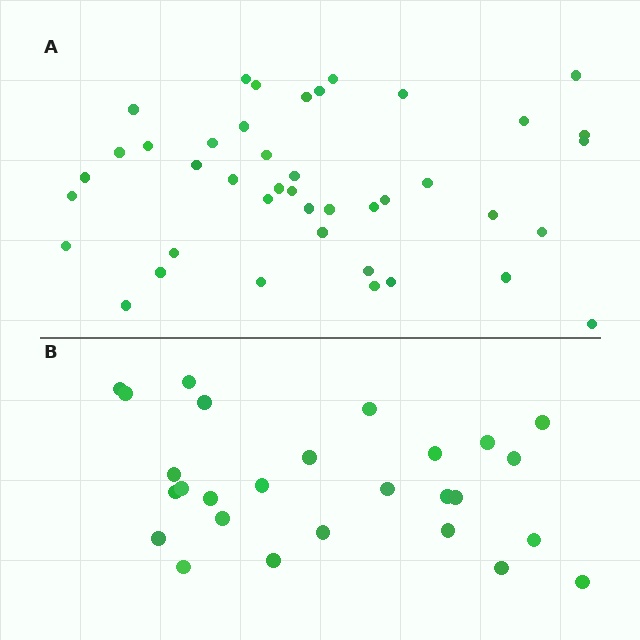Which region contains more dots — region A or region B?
Region A (the top region) has more dots.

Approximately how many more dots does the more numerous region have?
Region A has approximately 15 more dots than region B.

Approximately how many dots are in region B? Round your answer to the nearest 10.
About 30 dots. (The exact count is 27, which rounds to 30.)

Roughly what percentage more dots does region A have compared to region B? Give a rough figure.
About 55% more.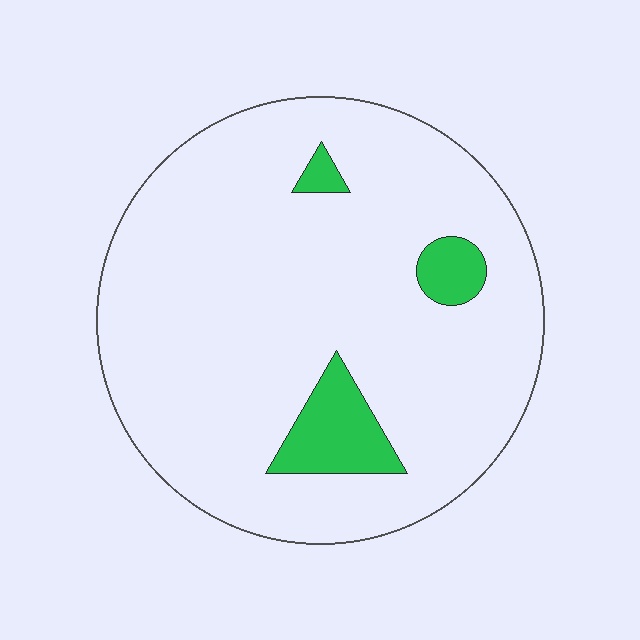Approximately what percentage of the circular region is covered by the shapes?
Approximately 10%.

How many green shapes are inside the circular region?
3.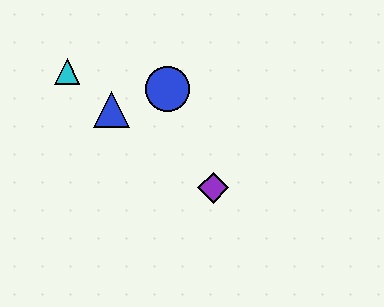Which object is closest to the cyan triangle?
The blue triangle is closest to the cyan triangle.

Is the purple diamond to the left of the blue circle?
No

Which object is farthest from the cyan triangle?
The purple diamond is farthest from the cyan triangle.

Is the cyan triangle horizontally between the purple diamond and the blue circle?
No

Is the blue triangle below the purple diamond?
No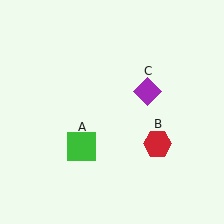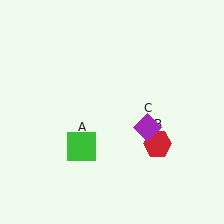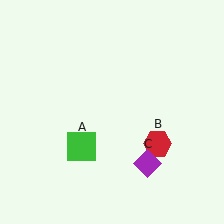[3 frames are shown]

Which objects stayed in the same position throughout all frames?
Green square (object A) and red hexagon (object B) remained stationary.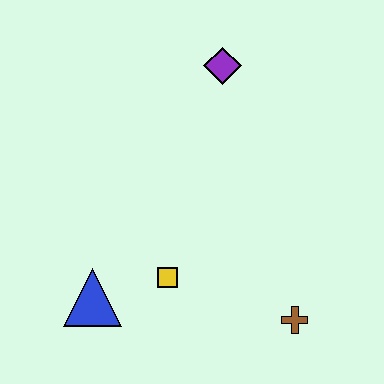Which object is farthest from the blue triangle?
The purple diamond is farthest from the blue triangle.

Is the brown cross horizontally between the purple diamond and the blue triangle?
No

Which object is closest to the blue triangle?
The yellow square is closest to the blue triangle.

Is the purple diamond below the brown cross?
No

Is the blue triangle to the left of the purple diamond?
Yes